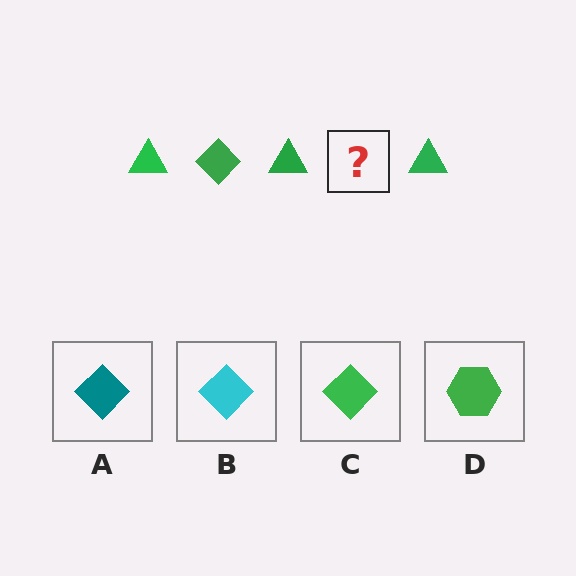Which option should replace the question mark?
Option C.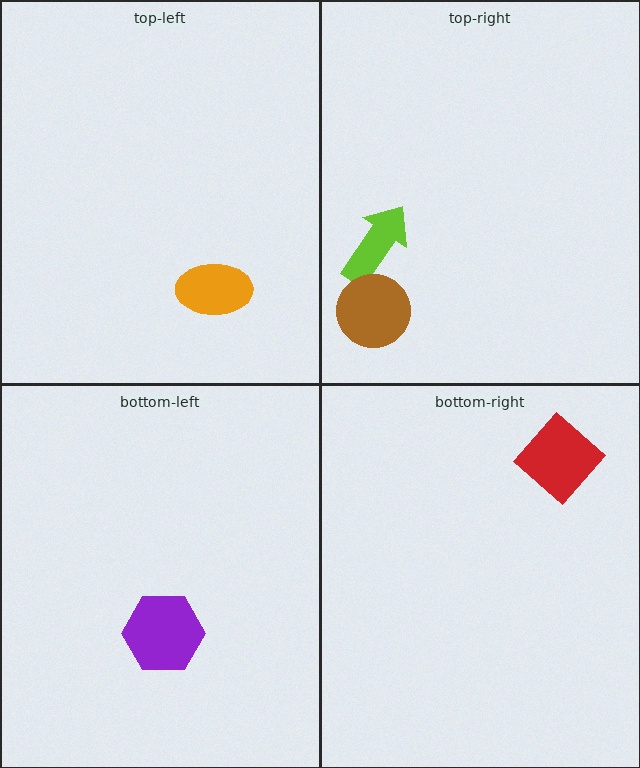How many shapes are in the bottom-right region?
1.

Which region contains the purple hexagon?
The bottom-left region.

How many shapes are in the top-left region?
1.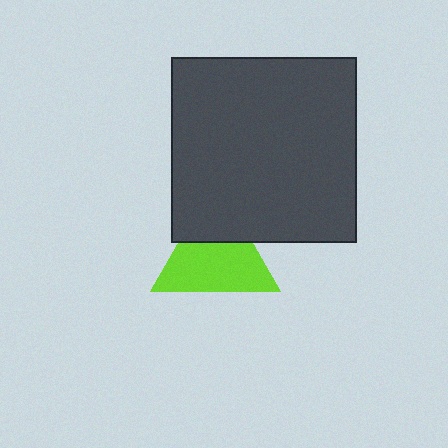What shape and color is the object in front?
The object in front is a dark gray square.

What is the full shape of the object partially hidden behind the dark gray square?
The partially hidden object is a lime triangle.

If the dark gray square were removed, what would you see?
You would see the complete lime triangle.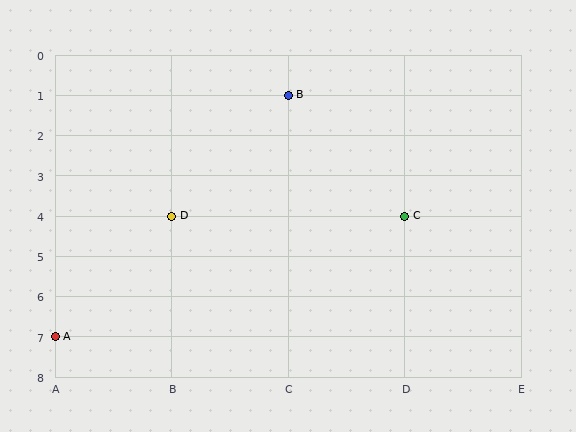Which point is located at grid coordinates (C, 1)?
Point B is at (C, 1).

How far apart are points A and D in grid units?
Points A and D are 1 column and 3 rows apart (about 3.2 grid units diagonally).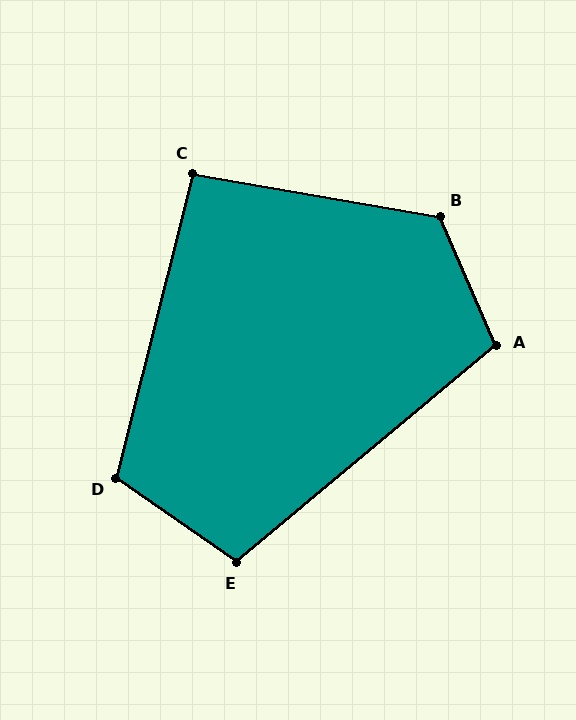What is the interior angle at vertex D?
Approximately 111 degrees (obtuse).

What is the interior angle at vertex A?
Approximately 106 degrees (obtuse).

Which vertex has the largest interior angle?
B, at approximately 123 degrees.